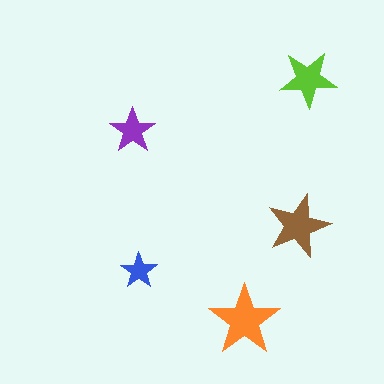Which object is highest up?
The lime star is topmost.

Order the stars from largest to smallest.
the orange one, the brown one, the lime one, the purple one, the blue one.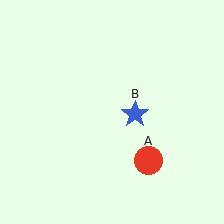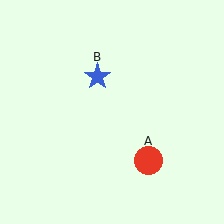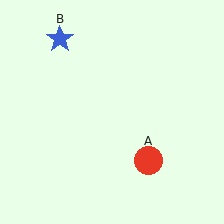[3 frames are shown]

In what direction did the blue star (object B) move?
The blue star (object B) moved up and to the left.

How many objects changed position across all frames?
1 object changed position: blue star (object B).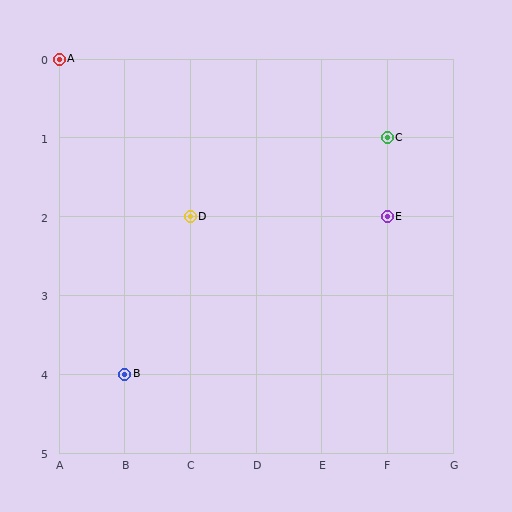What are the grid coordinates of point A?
Point A is at grid coordinates (A, 0).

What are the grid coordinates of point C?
Point C is at grid coordinates (F, 1).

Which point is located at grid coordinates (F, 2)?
Point E is at (F, 2).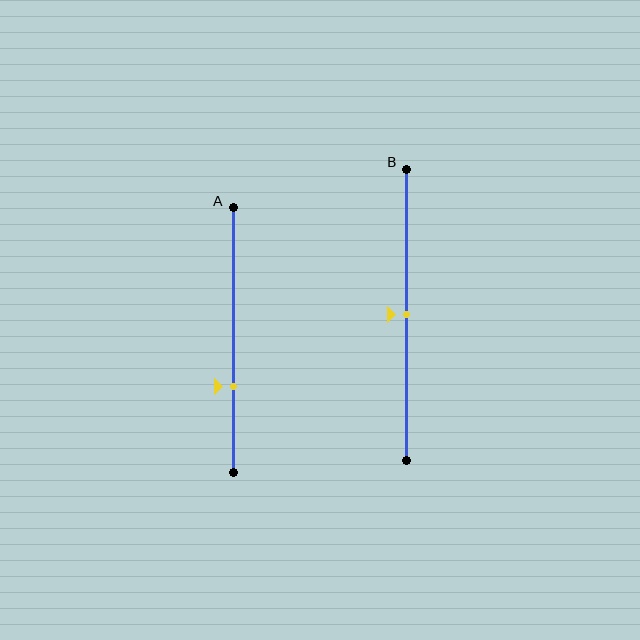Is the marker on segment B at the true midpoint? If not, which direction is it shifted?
Yes, the marker on segment B is at the true midpoint.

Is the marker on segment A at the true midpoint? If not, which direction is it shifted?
No, the marker on segment A is shifted downward by about 17% of the segment length.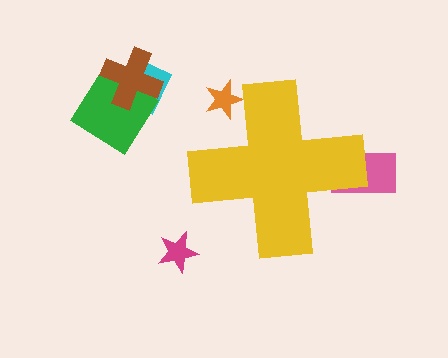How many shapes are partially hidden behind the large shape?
2 shapes are partially hidden.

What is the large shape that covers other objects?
A yellow cross.